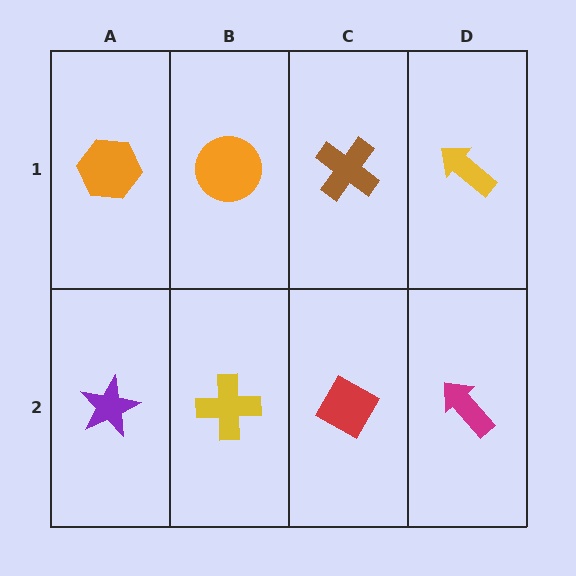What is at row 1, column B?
An orange circle.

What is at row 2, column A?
A purple star.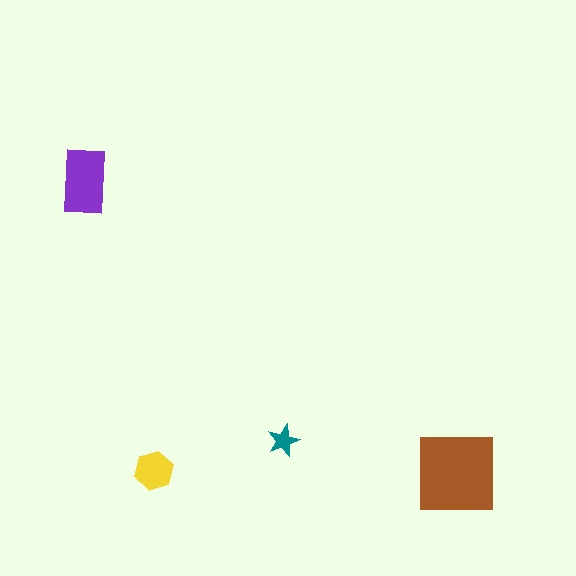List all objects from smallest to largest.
The teal star, the yellow hexagon, the purple rectangle, the brown square.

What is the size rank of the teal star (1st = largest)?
4th.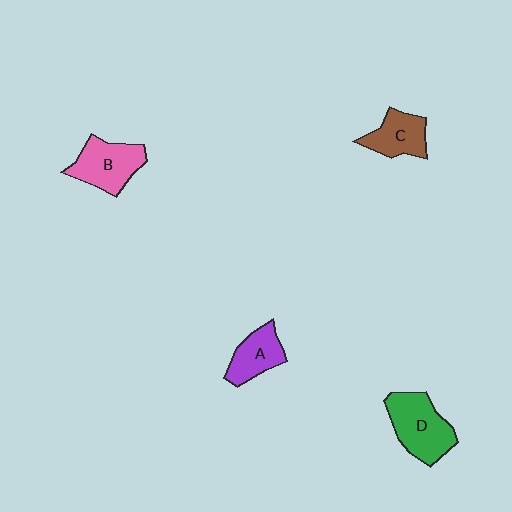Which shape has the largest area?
Shape D (green).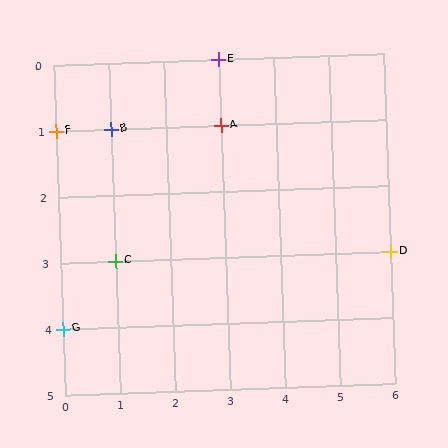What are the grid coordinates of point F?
Point F is at grid coordinates (0, 1).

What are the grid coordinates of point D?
Point D is at grid coordinates (6, 3).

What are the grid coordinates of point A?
Point A is at grid coordinates (3, 1).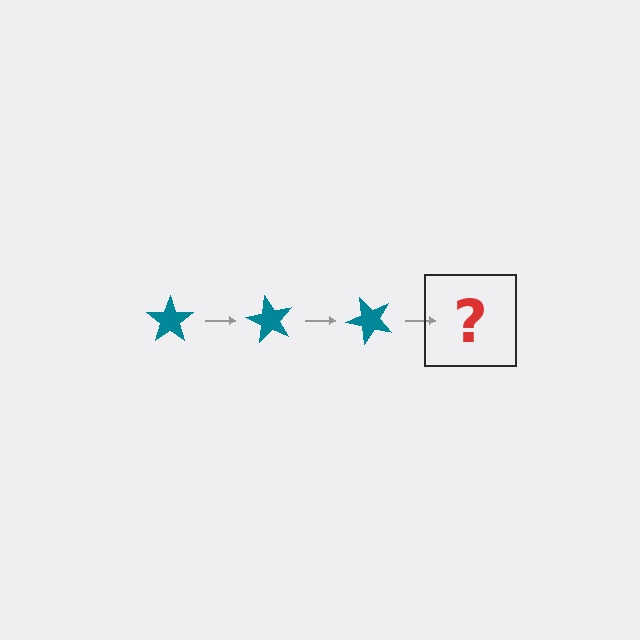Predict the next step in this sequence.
The next step is a teal star rotated 180 degrees.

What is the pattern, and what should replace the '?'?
The pattern is that the star rotates 60 degrees each step. The '?' should be a teal star rotated 180 degrees.